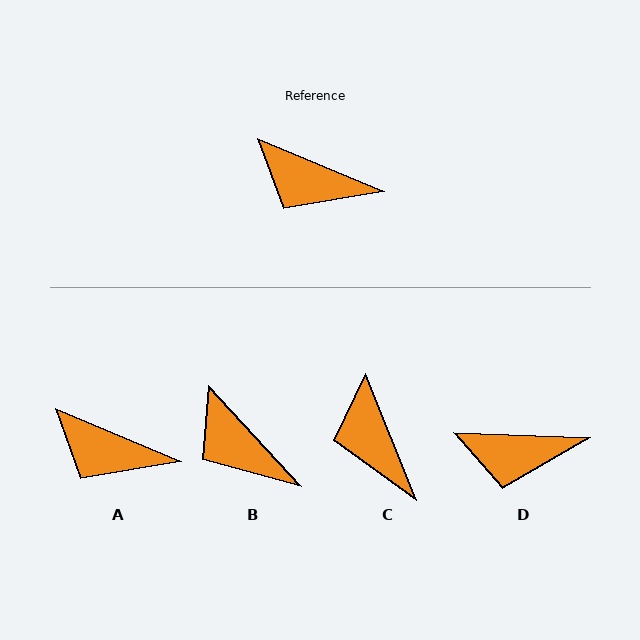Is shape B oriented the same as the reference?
No, it is off by about 24 degrees.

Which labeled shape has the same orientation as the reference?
A.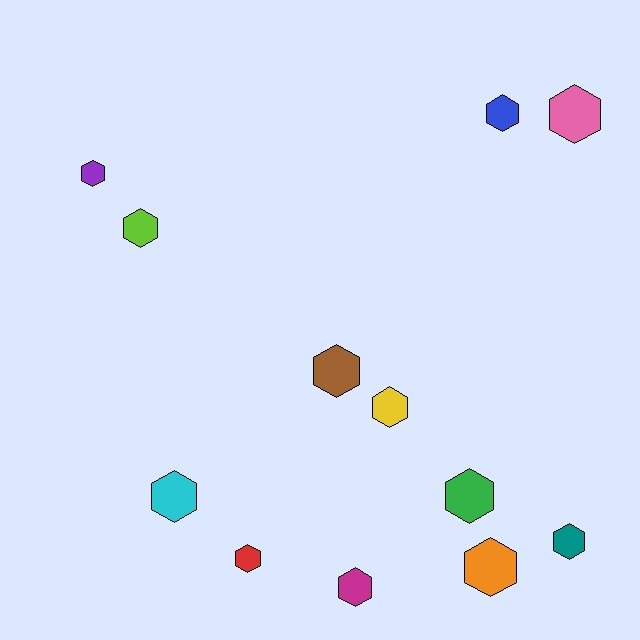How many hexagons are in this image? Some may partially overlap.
There are 12 hexagons.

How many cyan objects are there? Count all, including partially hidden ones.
There is 1 cyan object.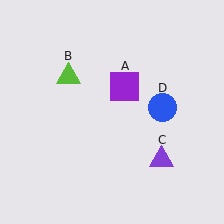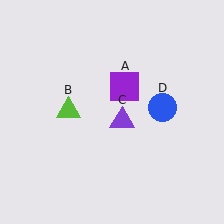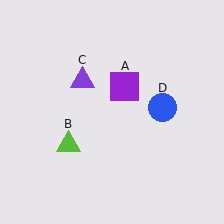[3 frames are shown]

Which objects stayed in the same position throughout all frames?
Purple square (object A) and blue circle (object D) remained stationary.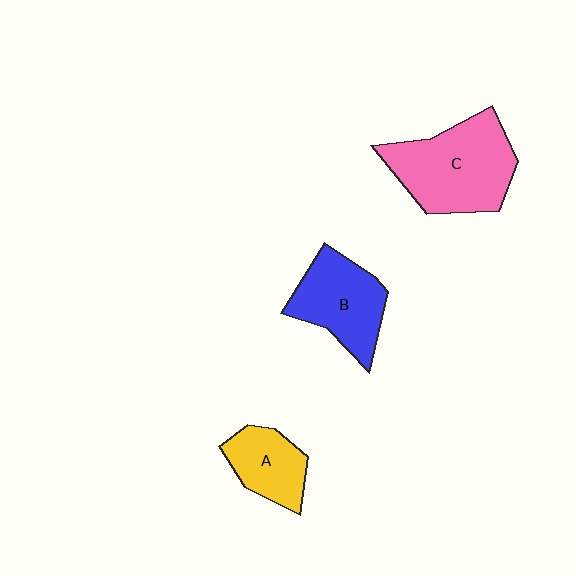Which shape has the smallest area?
Shape A (yellow).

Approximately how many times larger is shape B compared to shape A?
Approximately 1.4 times.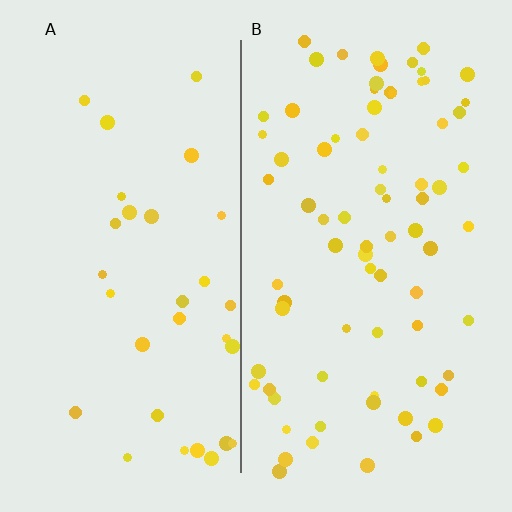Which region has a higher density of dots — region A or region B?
B (the right).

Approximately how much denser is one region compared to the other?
Approximately 2.4× — region B over region A.